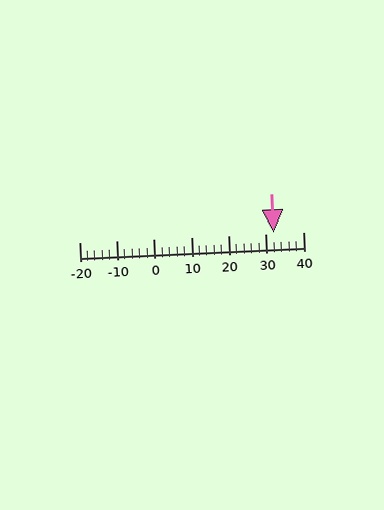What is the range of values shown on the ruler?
The ruler shows values from -20 to 40.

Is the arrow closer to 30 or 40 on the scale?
The arrow is closer to 30.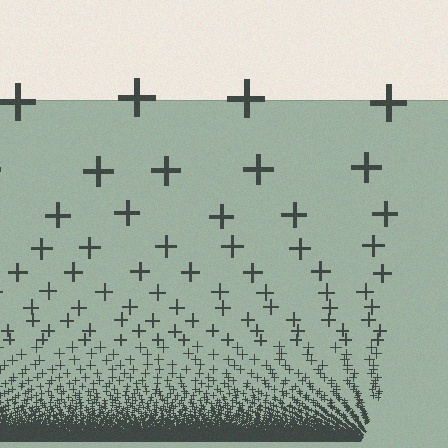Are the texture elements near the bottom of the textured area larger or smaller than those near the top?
Smaller. The gradient is inverted — elements near the bottom are smaller and denser.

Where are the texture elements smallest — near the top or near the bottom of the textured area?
Near the bottom.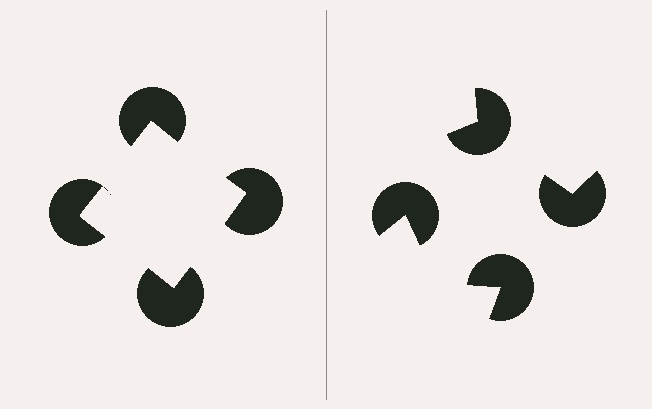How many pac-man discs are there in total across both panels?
8 — 4 on each side.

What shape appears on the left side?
An illusory square.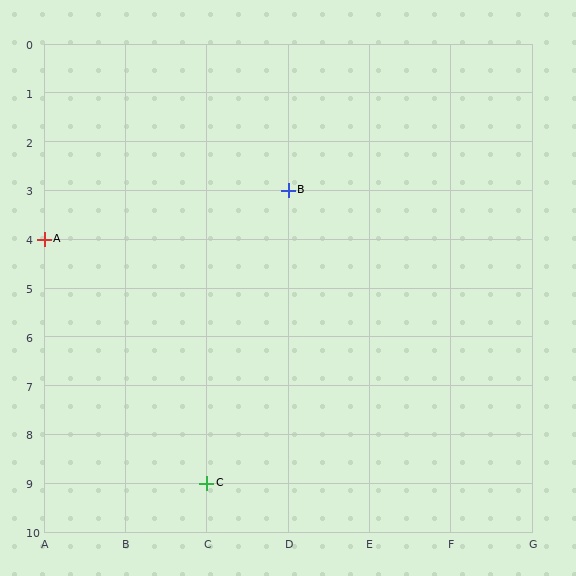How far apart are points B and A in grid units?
Points B and A are 3 columns and 1 row apart (about 3.2 grid units diagonally).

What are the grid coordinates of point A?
Point A is at grid coordinates (A, 4).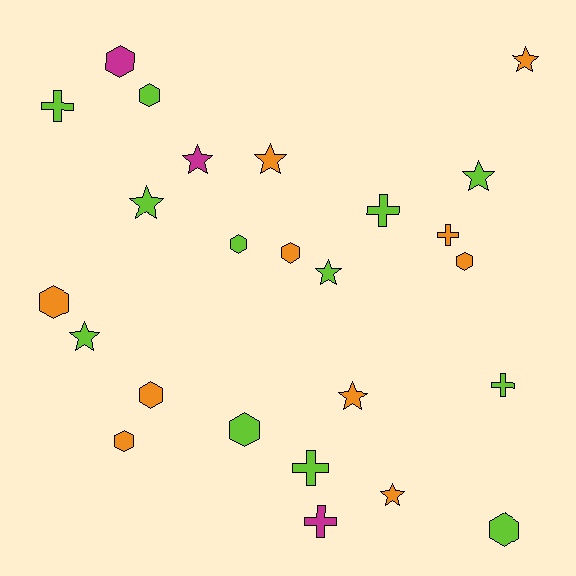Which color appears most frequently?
Lime, with 12 objects.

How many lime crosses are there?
There are 4 lime crosses.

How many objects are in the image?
There are 25 objects.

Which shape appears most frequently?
Hexagon, with 10 objects.